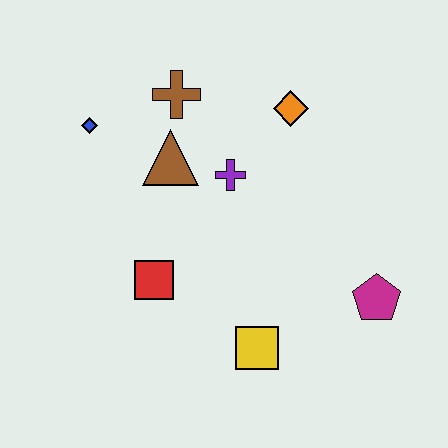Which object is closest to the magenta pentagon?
The yellow square is closest to the magenta pentagon.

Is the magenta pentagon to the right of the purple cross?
Yes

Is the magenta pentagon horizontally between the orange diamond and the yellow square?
No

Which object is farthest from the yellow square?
The blue diamond is farthest from the yellow square.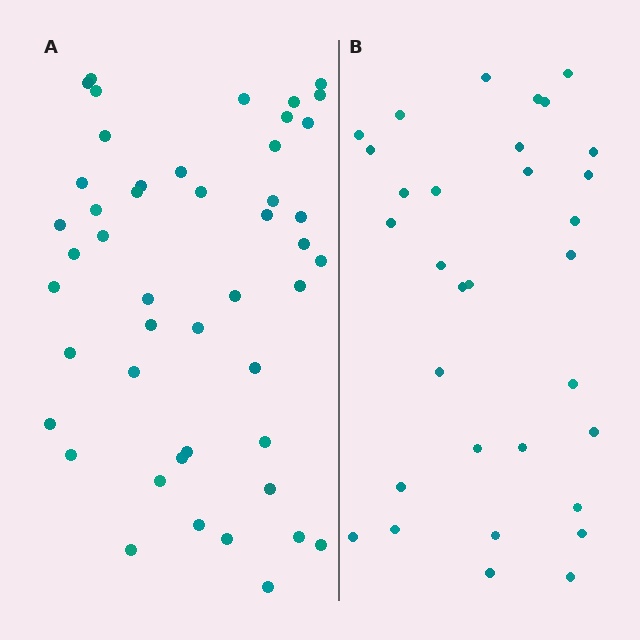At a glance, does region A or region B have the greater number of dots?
Region A (the left region) has more dots.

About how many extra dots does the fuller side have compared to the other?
Region A has approximately 15 more dots than region B.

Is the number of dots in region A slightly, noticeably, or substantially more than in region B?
Region A has substantially more. The ratio is roughly 1.5 to 1.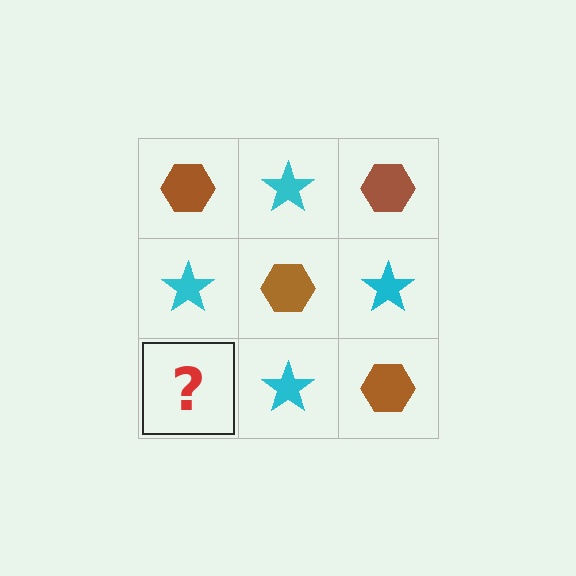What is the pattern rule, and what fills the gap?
The rule is that it alternates brown hexagon and cyan star in a checkerboard pattern. The gap should be filled with a brown hexagon.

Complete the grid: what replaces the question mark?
The question mark should be replaced with a brown hexagon.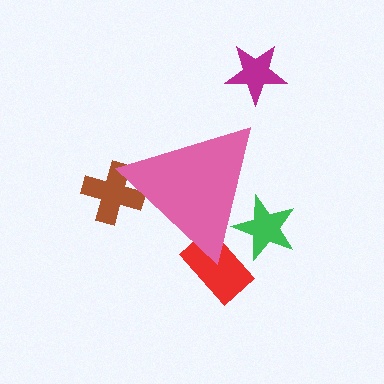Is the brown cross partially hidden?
Yes, the brown cross is partially hidden behind the pink triangle.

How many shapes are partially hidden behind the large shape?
3 shapes are partially hidden.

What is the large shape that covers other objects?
A pink triangle.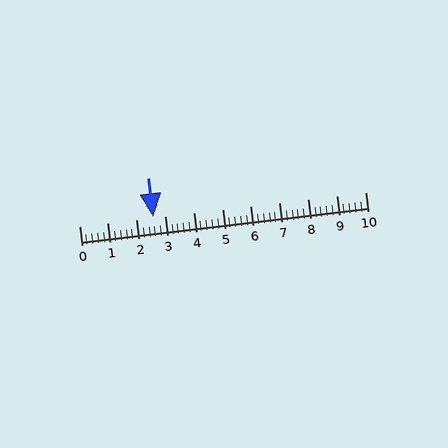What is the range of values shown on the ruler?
The ruler shows values from 0 to 10.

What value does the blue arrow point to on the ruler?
The blue arrow points to approximately 2.6.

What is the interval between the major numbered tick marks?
The major tick marks are spaced 1 units apart.